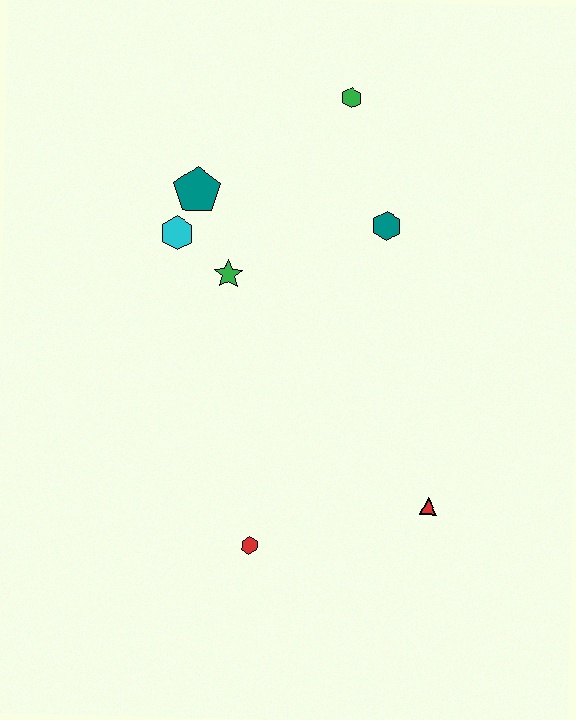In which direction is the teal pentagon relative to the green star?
The teal pentagon is above the green star.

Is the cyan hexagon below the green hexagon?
Yes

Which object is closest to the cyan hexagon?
The teal pentagon is closest to the cyan hexagon.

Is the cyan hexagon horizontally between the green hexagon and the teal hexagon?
No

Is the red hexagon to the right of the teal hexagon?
No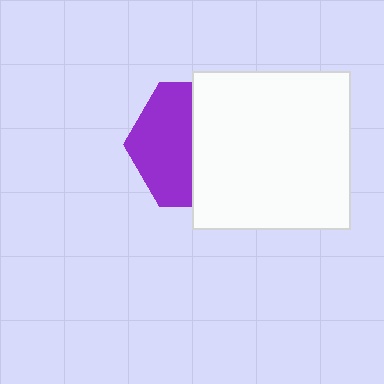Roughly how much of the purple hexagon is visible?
About half of it is visible (roughly 46%).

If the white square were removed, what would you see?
You would see the complete purple hexagon.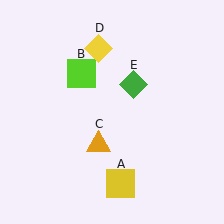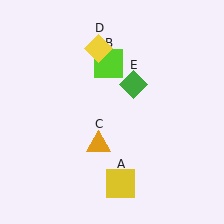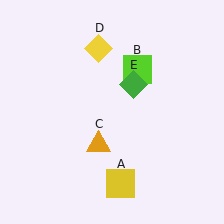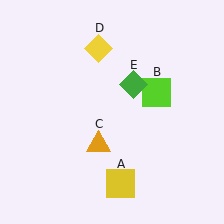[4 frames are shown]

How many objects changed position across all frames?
1 object changed position: lime square (object B).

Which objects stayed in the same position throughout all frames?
Yellow square (object A) and orange triangle (object C) and yellow diamond (object D) and green diamond (object E) remained stationary.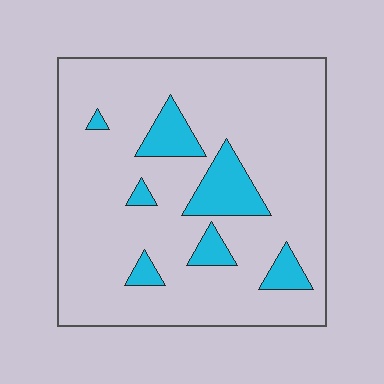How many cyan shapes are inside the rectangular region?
7.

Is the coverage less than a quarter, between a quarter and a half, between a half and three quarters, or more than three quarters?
Less than a quarter.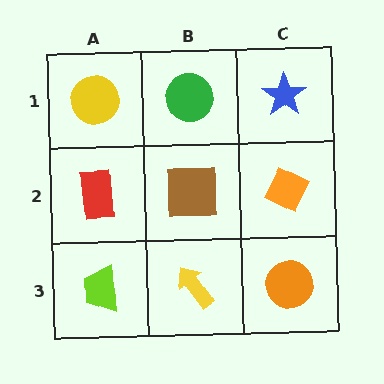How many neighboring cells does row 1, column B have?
3.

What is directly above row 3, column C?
An orange diamond.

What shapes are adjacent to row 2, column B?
A green circle (row 1, column B), a yellow arrow (row 3, column B), a red rectangle (row 2, column A), an orange diamond (row 2, column C).